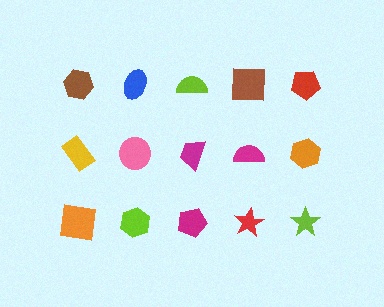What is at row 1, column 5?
A red pentagon.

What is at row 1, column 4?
A brown square.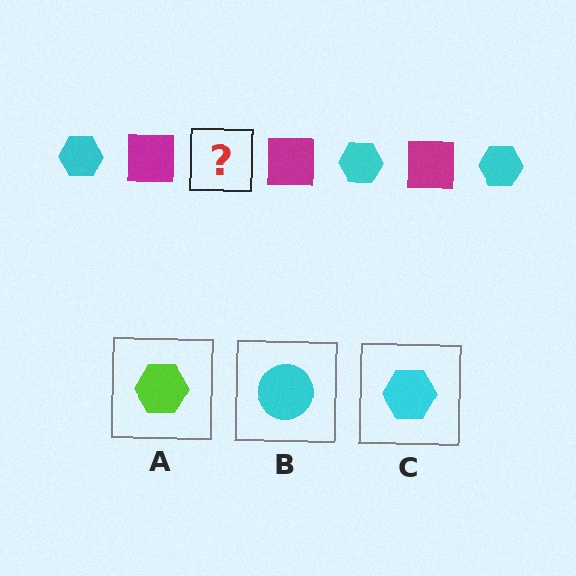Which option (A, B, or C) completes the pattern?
C.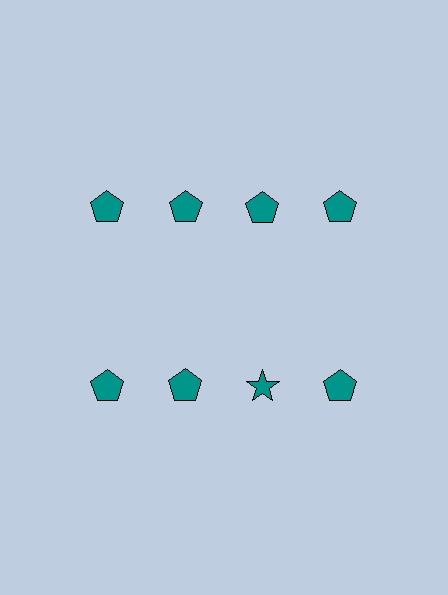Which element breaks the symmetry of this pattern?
The teal star in the second row, center column breaks the symmetry. All other shapes are teal pentagons.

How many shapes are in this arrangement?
There are 8 shapes arranged in a grid pattern.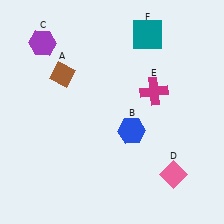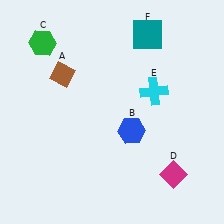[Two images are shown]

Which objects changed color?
C changed from purple to green. D changed from pink to magenta. E changed from magenta to cyan.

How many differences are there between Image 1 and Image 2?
There are 3 differences between the two images.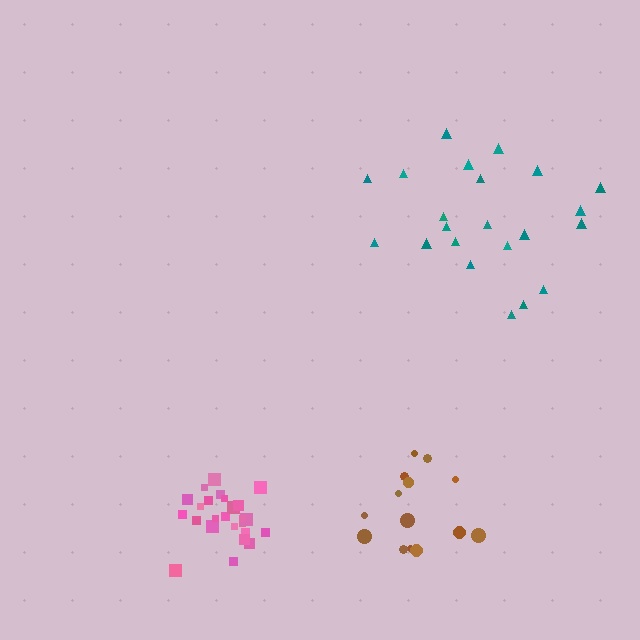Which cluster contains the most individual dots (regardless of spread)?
Pink (25).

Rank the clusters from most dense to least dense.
pink, brown, teal.